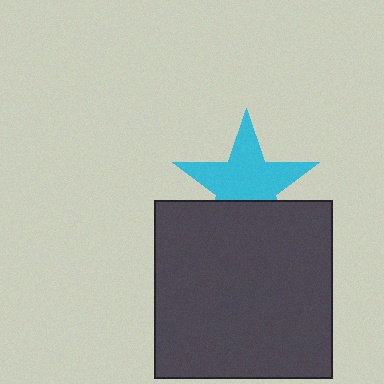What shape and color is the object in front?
The object in front is a dark gray square.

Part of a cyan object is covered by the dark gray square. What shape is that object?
It is a star.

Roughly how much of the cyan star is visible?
Most of it is visible (roughly 67%).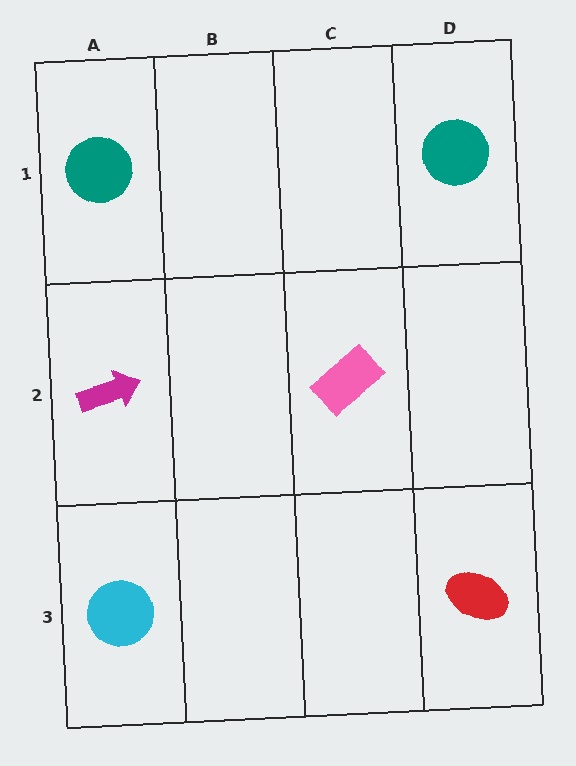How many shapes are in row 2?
2 shapes.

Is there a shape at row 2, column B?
No, that cell is empty.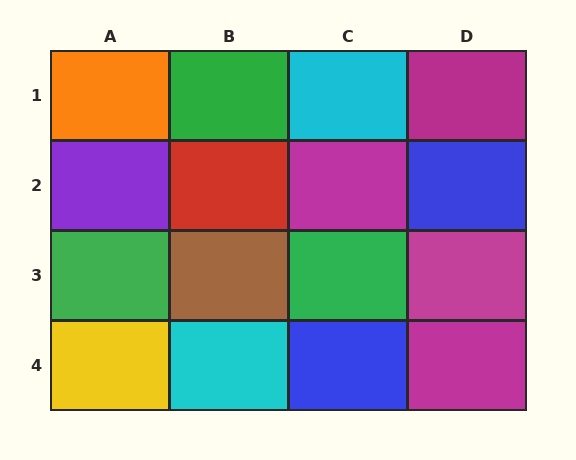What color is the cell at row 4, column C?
Blue.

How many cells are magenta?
4 cells are magenta.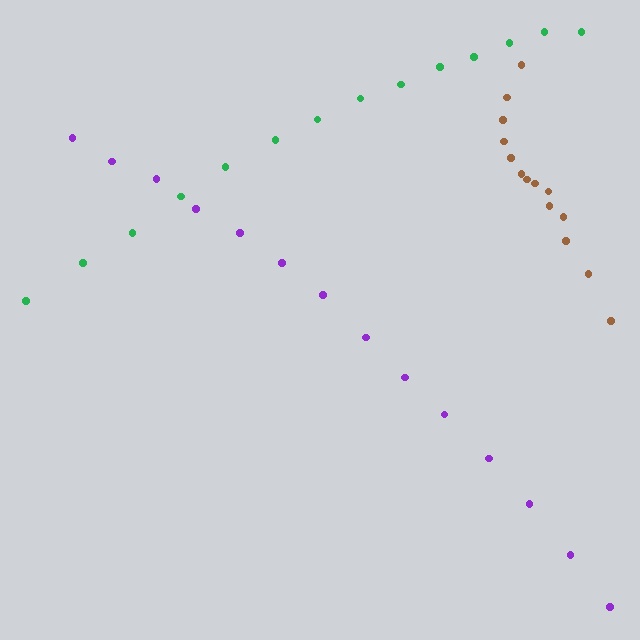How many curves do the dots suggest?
There are 3 distinct paths.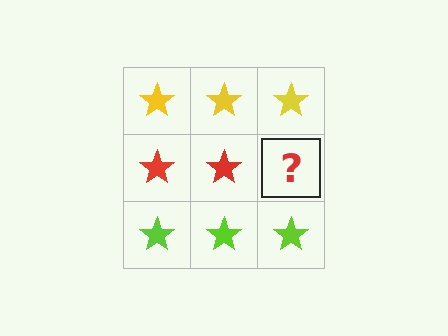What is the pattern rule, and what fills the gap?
The rule is that each row has a consistent color. The gap should be filled with a red star.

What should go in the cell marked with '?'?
The missing cell should contain a red star.